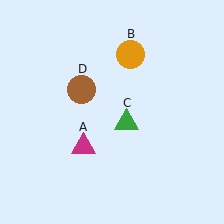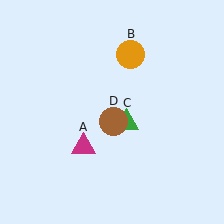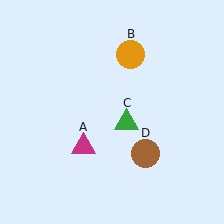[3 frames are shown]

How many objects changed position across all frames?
1 object changed position: brown circle (object D).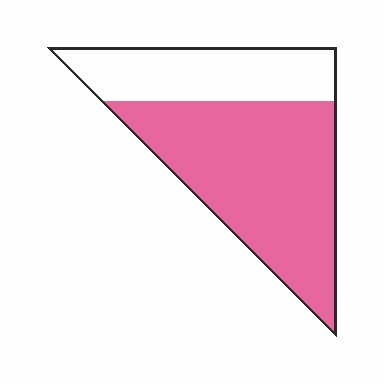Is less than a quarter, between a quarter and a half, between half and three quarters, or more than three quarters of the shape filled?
Between half and three quarters.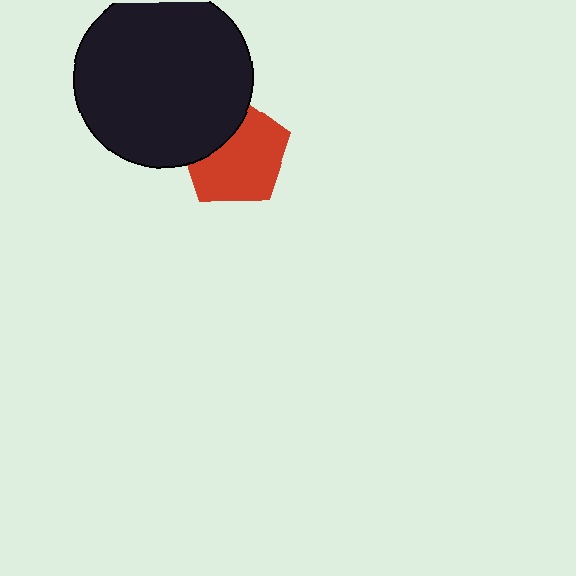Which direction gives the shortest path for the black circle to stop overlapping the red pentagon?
Moving toward the upper-left gives the shortest separation.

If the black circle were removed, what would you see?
You would see the complete red pentagon.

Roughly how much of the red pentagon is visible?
Most of it is visible (roughly 69%).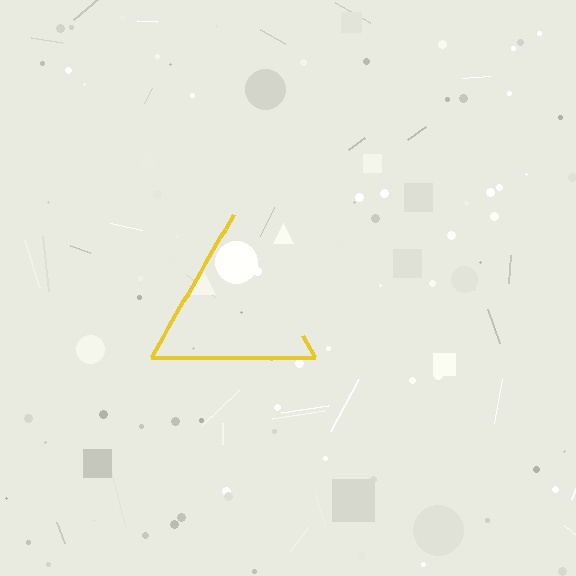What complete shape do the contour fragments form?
The contour fragments form a triangle.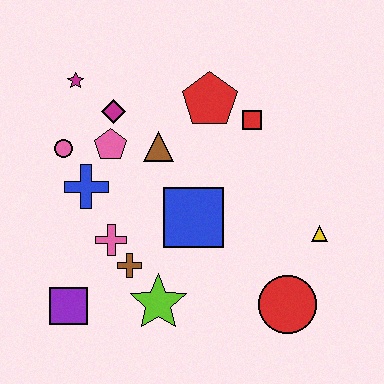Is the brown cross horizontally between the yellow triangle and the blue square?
No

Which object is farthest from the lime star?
The magenta star is farthest from the lime star.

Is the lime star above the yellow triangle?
No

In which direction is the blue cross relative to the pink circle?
The blue cross is below the pink circle.